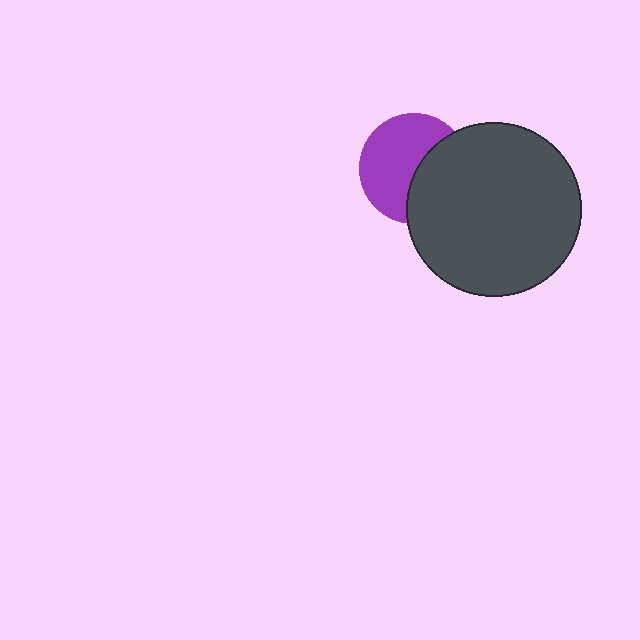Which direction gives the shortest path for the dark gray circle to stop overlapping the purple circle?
Moving right gives the shortest separation.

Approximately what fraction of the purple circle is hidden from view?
Roughly 41% of the purple circle is hidden behind the dark gray circle.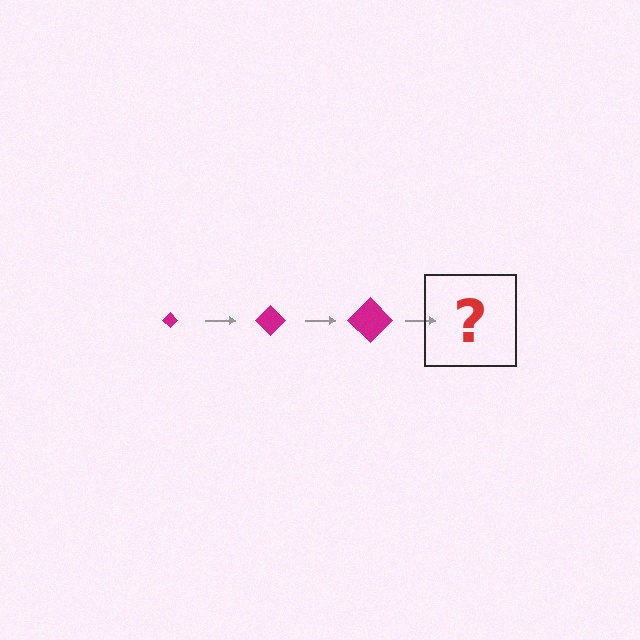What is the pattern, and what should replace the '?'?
The pattern is that the diamond gets progressively larger each step. The '?' should be a magenta diamond, larger than the previous one.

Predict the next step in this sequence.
The next step is a magenta diamond, larger than the previous one.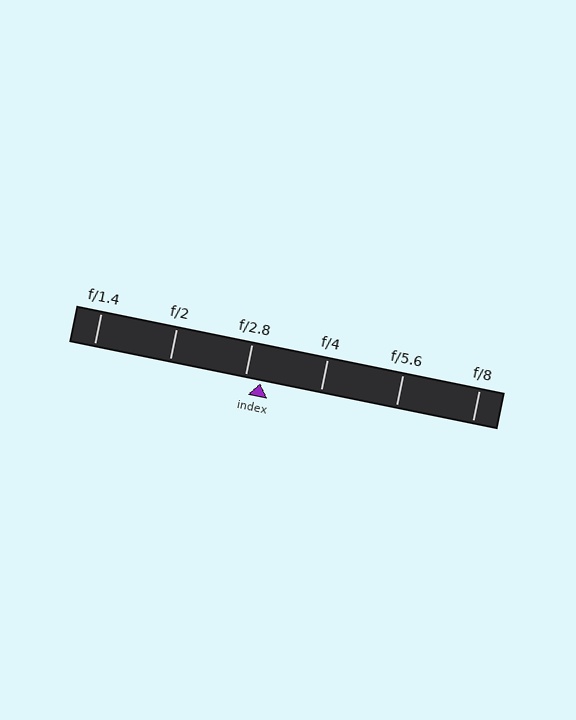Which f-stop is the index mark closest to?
The index mark is closest to f/2.8.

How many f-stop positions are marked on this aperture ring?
There are 6 f-stop positions marked.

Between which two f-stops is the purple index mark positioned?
The index mark is between f/2.8 and f/4.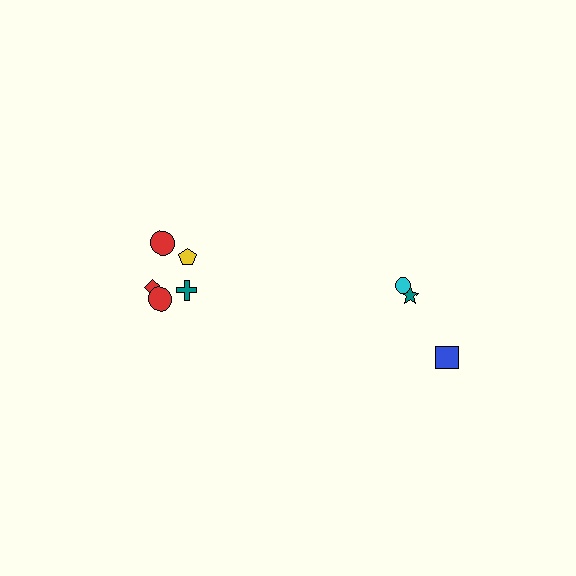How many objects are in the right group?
There are 3 objects.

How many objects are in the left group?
There are 5 objects.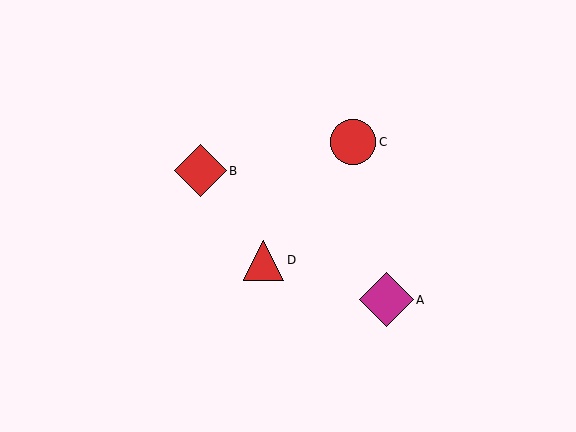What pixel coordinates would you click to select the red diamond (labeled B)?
Click at (200, 171) to select the red diamond B.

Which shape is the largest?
The magenta diamond (labeled A) is the largest.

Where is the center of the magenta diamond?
The center of the magenta diamond is at (387, 300).